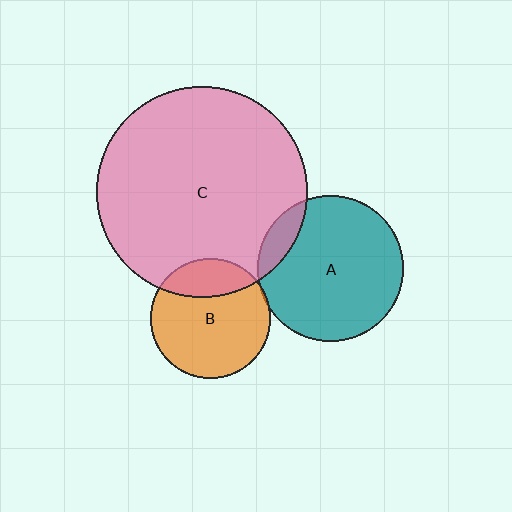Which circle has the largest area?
Circle C (pink).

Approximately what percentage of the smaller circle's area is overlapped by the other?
Approximately 5%.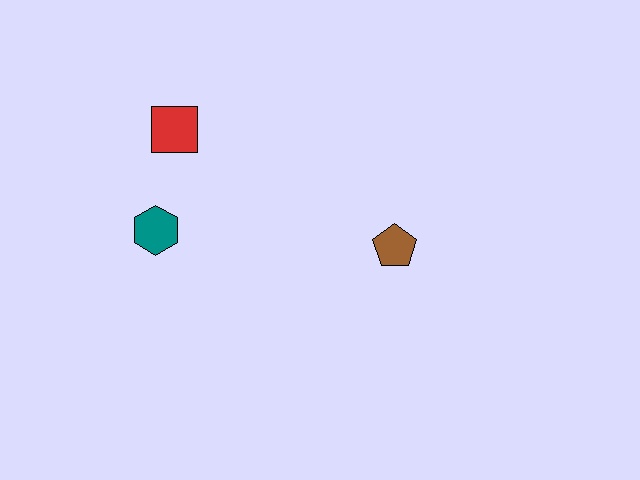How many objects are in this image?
There are 3 objects.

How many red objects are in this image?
There is 1 red object.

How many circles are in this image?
There are no circles.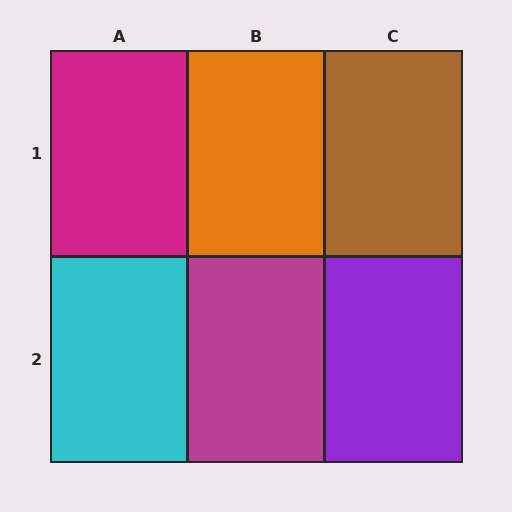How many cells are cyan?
1 cell is cyan.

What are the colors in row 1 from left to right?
Magenta, orange, brown.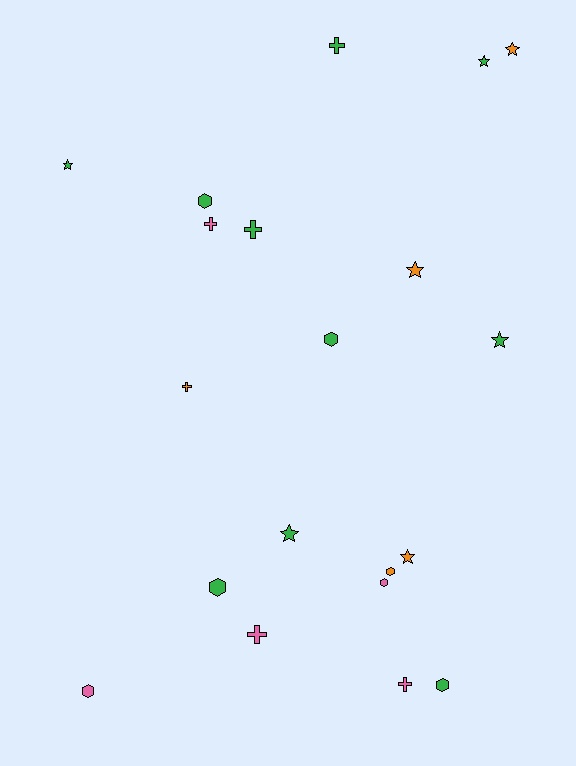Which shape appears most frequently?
Hexagon, with 7 objects.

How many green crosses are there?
There are 2 green crosses.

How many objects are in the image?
There are 20 objects.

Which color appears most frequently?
Green, with 10 objects.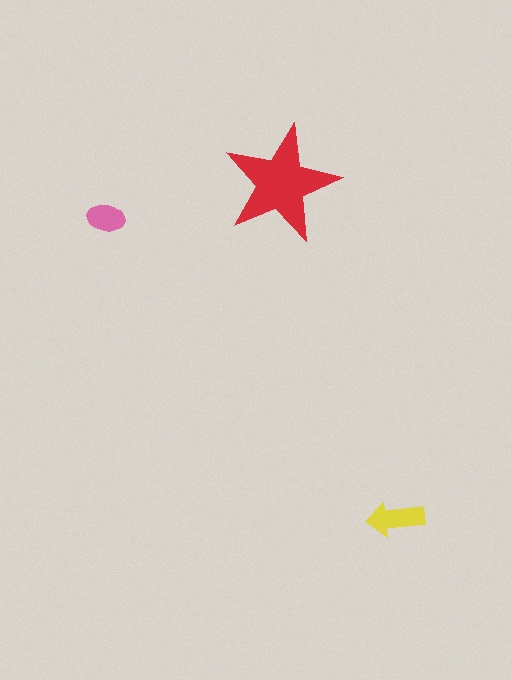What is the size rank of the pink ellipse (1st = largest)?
3rd.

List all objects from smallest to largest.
The pink ellipse, the yellow arrow, the red star.